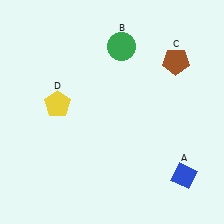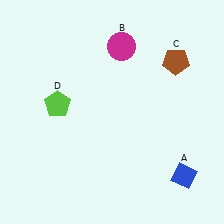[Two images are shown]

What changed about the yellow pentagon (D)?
In Image 1, D is yellow. In Image 2, it changed to lime.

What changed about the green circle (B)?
In Image 1, B is green. In Image 2, it changed to magenta.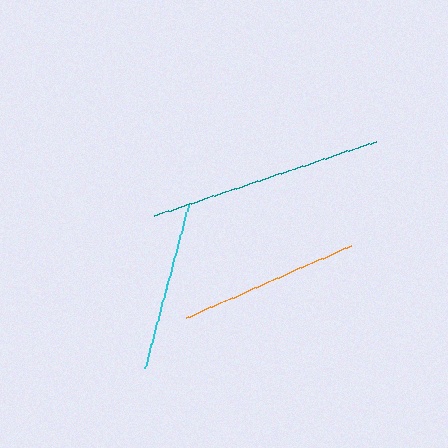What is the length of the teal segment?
The teal segment is approximately 233 pixels long.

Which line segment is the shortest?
The cyan line is the shortest at approximately 169 pixels.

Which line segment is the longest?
The teal line is the longest at approximately 233 pixels.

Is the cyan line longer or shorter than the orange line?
The orange line is longer than the cyan line.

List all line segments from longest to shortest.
From longest to shortest: teal, orange, cyan.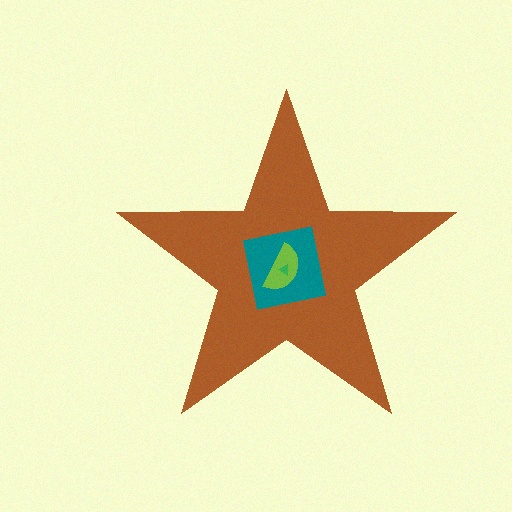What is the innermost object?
The green triangle.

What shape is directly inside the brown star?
The teal square.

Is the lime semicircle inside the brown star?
Yes.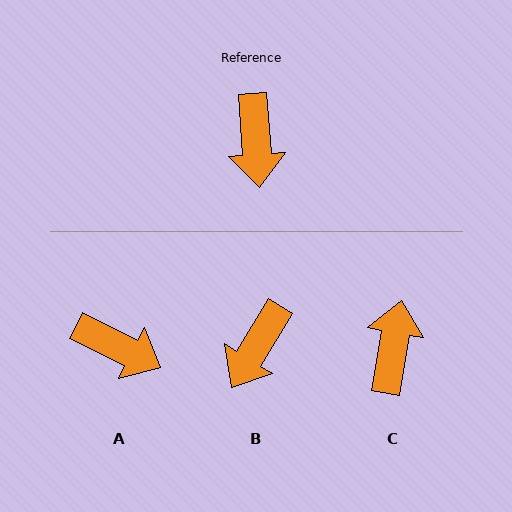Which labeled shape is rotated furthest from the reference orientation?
C, about 166 degrees away.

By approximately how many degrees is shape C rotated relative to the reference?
Approximately 166 degrees counter-clockwise.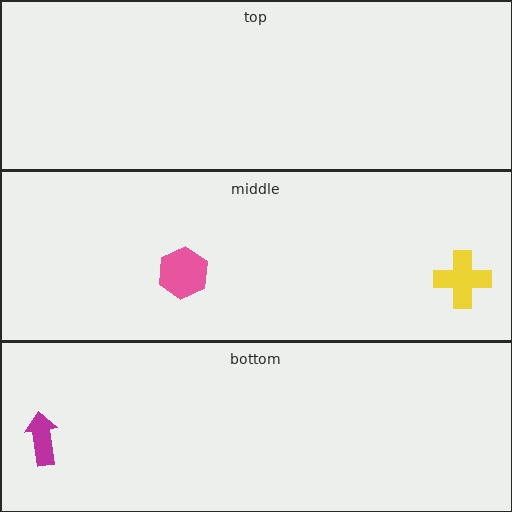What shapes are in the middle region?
The pink hexagon, the yellow cross.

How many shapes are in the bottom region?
1.